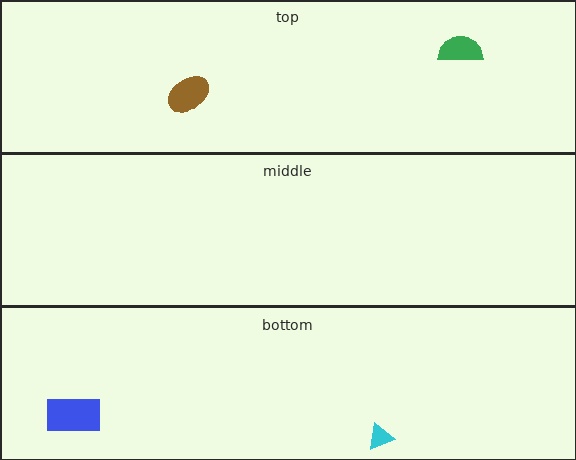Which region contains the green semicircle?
The top region.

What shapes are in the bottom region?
The cyan triangle, the blue rectangle.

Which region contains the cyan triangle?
The bottom region.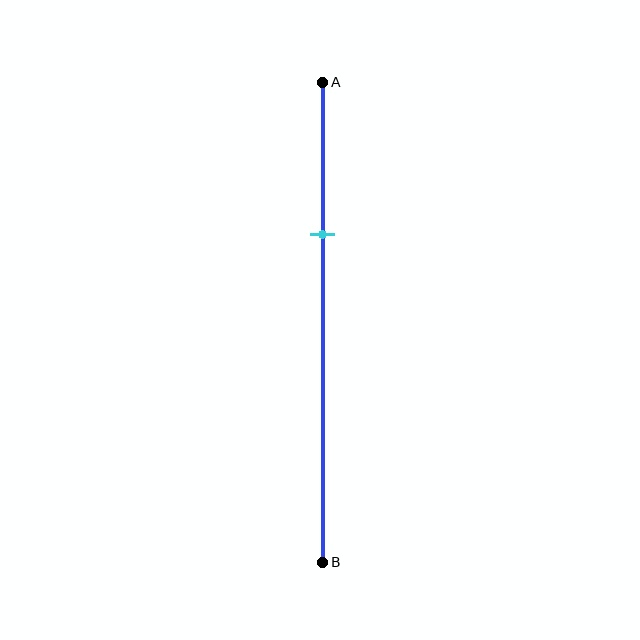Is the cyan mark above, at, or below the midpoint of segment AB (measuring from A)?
The cyan mark is above the midpoint of segment AB.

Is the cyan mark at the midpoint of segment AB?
No, the mark is at about 30% from A, not at the 50% midpoint.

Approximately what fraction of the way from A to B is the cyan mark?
The cyan mark is approximately 30% of the way from A to B.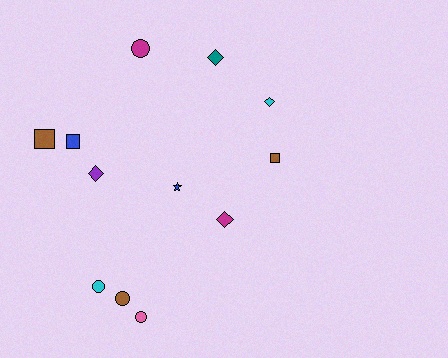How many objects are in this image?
There are 12 objects.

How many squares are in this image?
There are 3 squares.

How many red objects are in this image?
There are no red objects.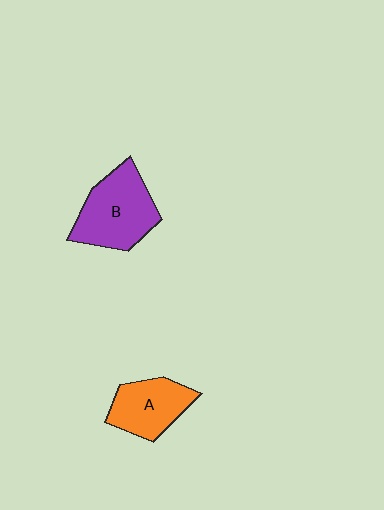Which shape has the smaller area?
Shape A (orange).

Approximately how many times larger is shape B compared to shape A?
Approximately 1.3 times.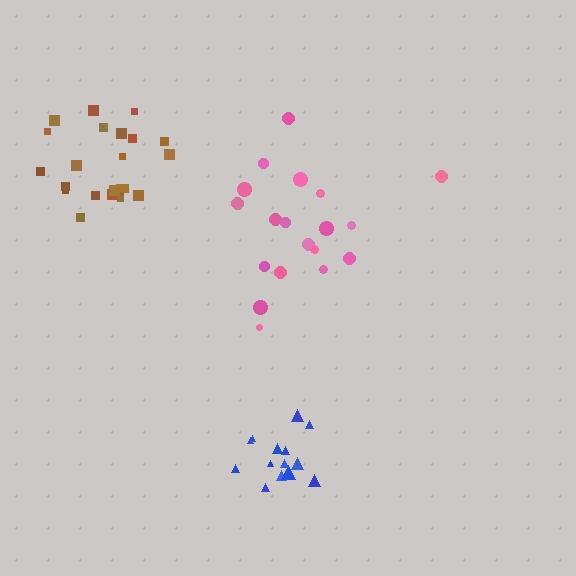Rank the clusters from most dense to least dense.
brown, blue, pink.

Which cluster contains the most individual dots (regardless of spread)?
Brown (23).